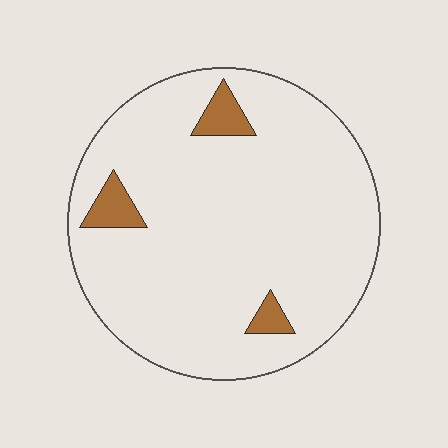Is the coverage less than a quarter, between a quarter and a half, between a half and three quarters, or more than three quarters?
Less than a quarter.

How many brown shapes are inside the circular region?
3.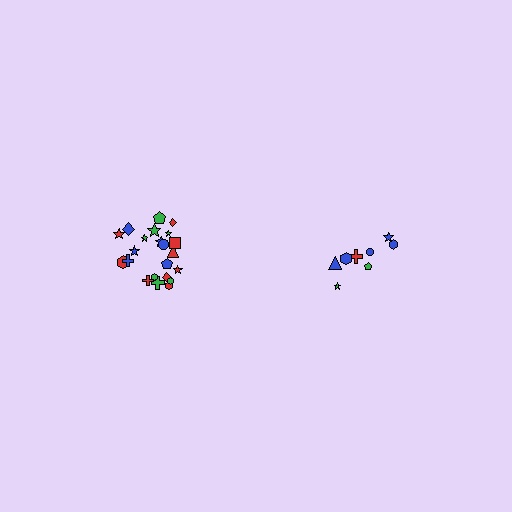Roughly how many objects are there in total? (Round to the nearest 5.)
Roughly 30 objects in total.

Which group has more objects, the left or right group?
The left group.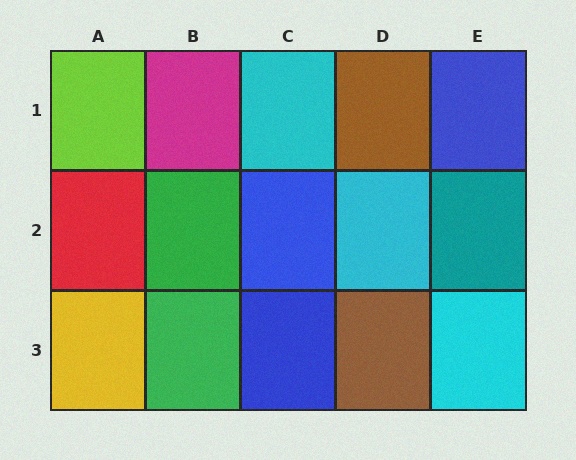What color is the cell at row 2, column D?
Cyan.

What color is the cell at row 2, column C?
Blue.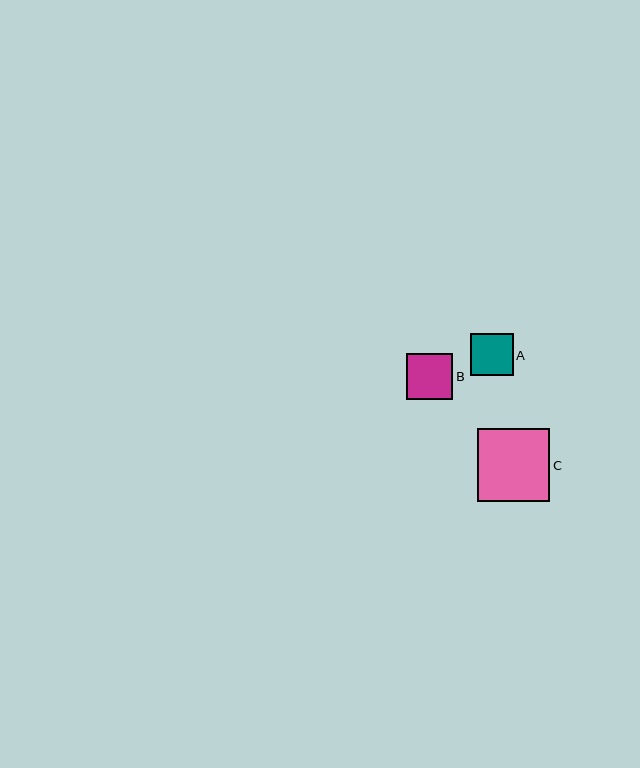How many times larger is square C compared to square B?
Square C is approximately 1.6 times the size of square B.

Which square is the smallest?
Square A is the smallest with a size of approximately 42 pixels.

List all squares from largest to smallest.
From largest to smallest: C, B, A.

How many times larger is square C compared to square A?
Square C is approximately 1.7 times the size of square A.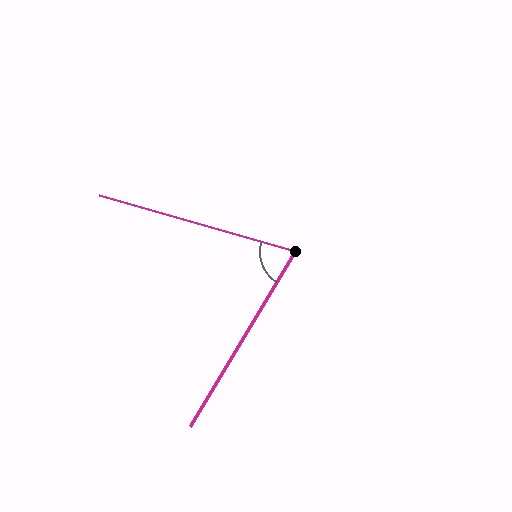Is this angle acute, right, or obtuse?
It is acute.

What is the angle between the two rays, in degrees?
Approximately 75 degrees.